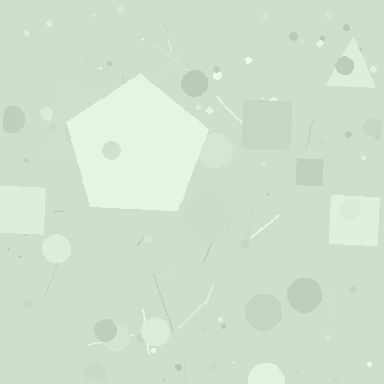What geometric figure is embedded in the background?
A pentagon is embedded in the background.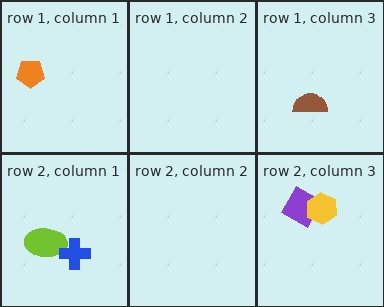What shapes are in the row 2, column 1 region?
The lime ellipse, the blue cross.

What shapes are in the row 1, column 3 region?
The brown semicircle.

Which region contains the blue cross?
The row 2, column 1 region.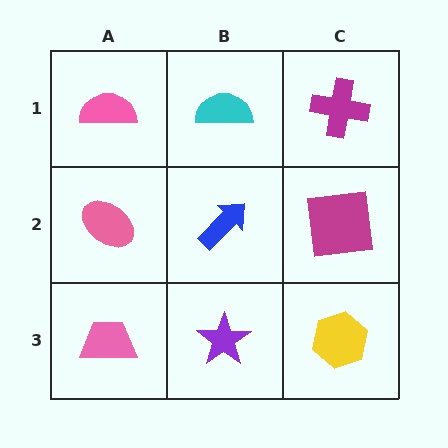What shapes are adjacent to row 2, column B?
A cyan semicircle (row 1, column B), a purple star (row 3, column B), a pink ellipse (row 2, column A), a magenta square (row 2, column C).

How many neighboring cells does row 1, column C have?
2.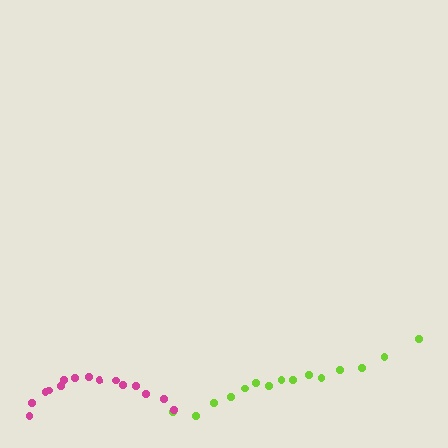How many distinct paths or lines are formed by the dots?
There are 2 distinct paths.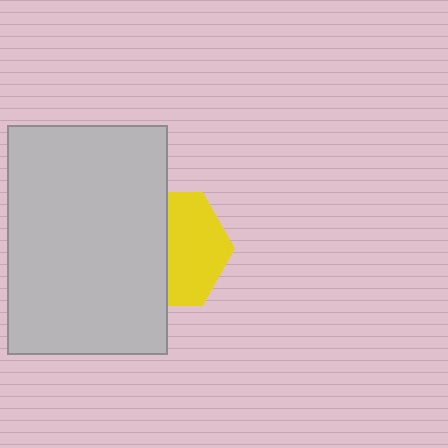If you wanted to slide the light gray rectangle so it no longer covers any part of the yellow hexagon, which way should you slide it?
Slide it left — that is the most direct way to separate the two shapes.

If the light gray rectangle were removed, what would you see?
You would see the complete yellow hexagon.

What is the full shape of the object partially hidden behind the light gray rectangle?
The partially hidden object is a yellow hexagon.